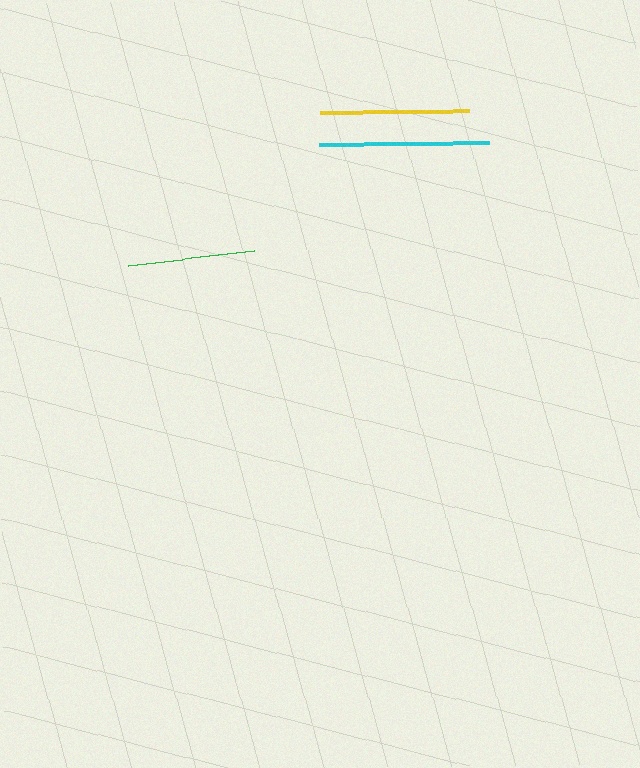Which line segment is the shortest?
The green line is the shortest at approximately 127 pixels.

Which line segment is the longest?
The cyan line is the longest at approximately 170 pixels.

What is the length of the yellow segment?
The yellow segment is approximately 148 pixels long.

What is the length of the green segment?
The green segment is approximately 127 pixels long.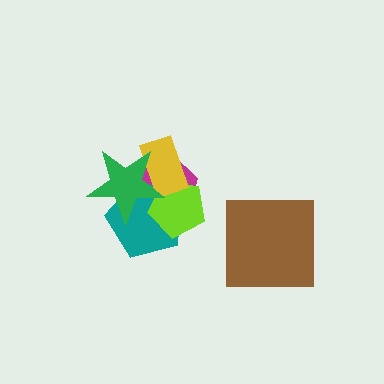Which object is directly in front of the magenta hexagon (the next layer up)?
The teal pentagon is directly in front of the magenta hexagon.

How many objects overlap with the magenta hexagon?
4 objects overlap with the magenta hexagon.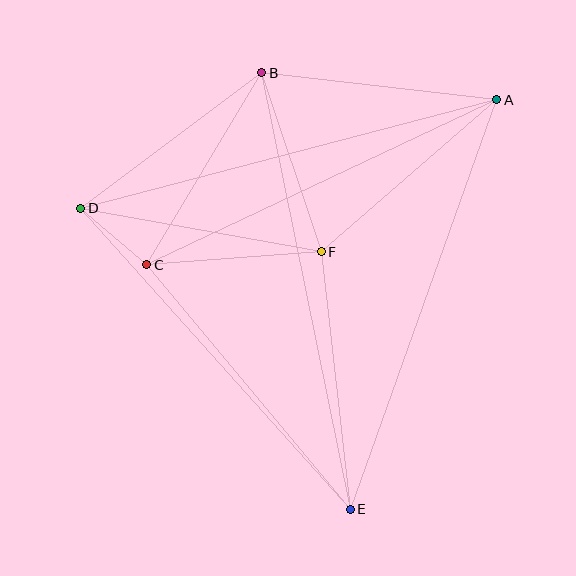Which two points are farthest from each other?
Points B and E are farthest from each other.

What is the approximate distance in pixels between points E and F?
The distance between E and F is approximately 259 pixels.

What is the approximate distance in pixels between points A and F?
The distance between A and F is approximately 232 pixels.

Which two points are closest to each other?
Points C and D are closest to each other.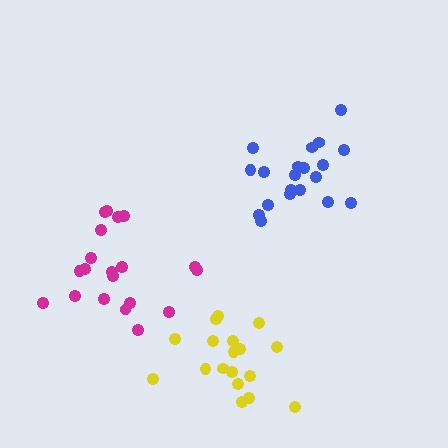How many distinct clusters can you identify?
There are 3 distinct clusters.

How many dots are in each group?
Group 1: 20 dots, Group 2: 20 dots, Group 3: 18 dots (58 total).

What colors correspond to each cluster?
The clusters are colored: blue, magenta, yellow.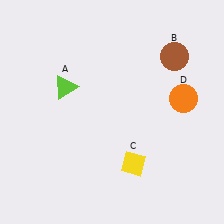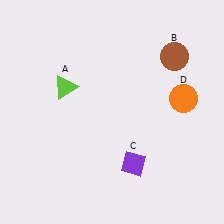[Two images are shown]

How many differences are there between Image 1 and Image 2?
There is 1 difference between the two images.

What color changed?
The diamond (C) changed from yellow in Image 1 to purple in Image 2.